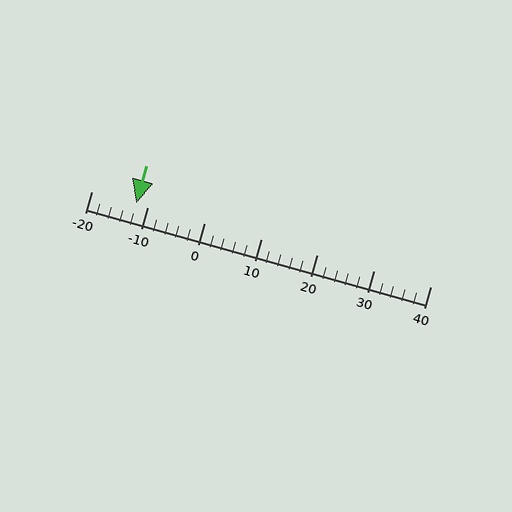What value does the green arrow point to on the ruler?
The green arrow points to approximately -12.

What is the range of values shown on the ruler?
The ruler shows values from -20 to 40.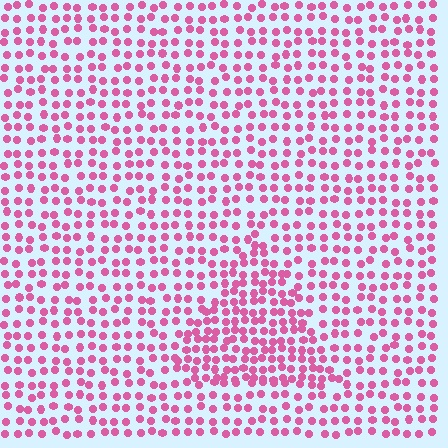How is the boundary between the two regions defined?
The boundary is defined by a change in element density (approximately 1.6x ratio). All elements are the same color, size, and shape.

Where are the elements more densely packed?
The elements are more densely packed inside the triangle boundary.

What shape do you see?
I see a triangle.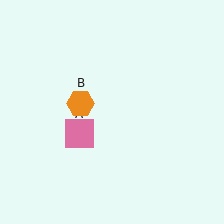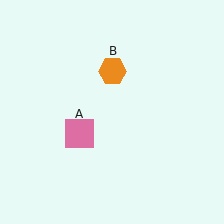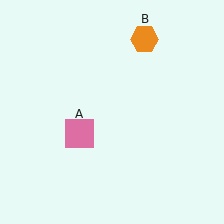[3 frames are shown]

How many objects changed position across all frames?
1 object changed position: orange hexagon (object B).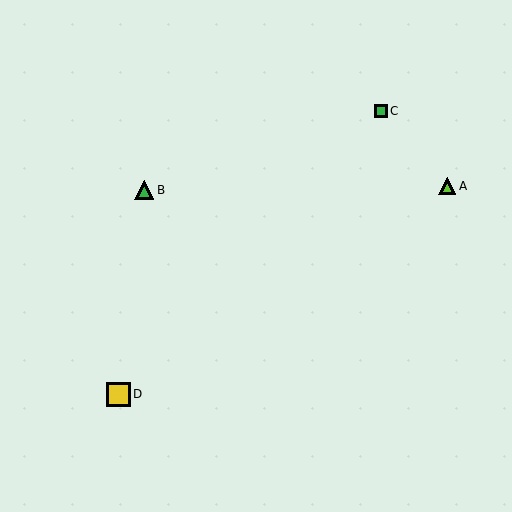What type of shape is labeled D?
Shape D is a yellow square.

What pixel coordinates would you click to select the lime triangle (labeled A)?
Click at (447, 186) to select the lime triangle A.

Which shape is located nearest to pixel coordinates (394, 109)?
The green square (labeled C) at (381, 111) is nearest to that location.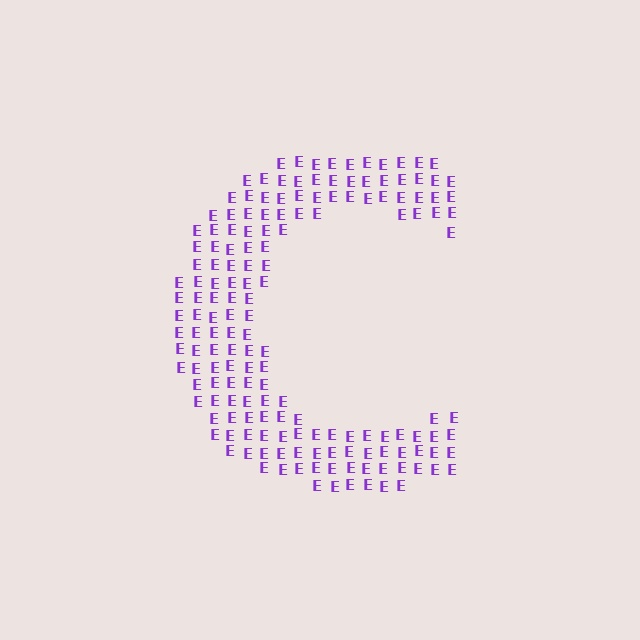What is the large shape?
The large shape is the letter C.